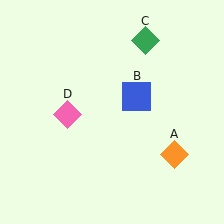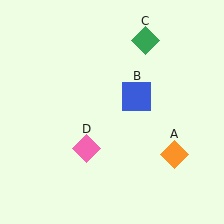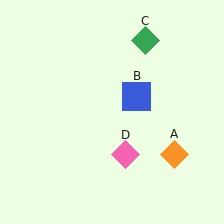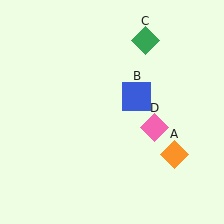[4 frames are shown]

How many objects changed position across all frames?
1 object changed position: pink diamond (object D).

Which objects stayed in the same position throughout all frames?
Orange diamond (object A) and blue square (object B) and green diamond (object C) remained stationary.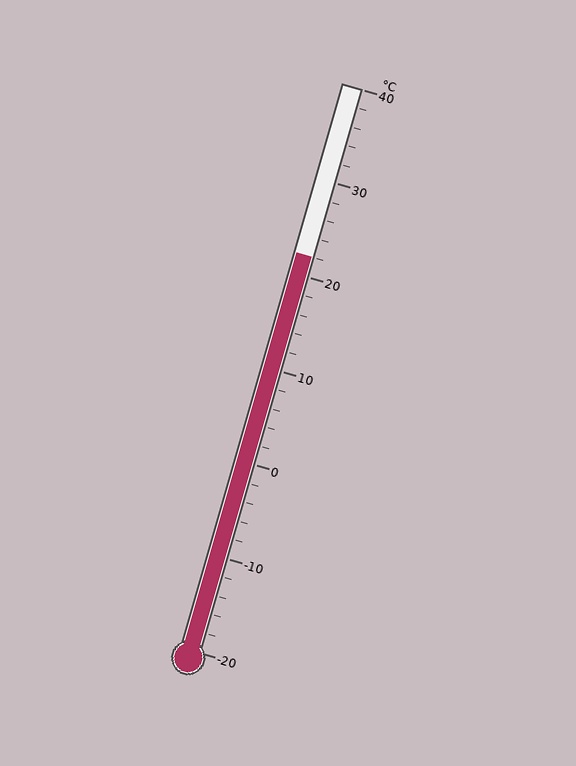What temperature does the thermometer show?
The thermometer shows approximately 22°C.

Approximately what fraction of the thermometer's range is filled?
The thermometer is filled to approximately 70% of its range.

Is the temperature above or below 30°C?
The temperature is below 30°C.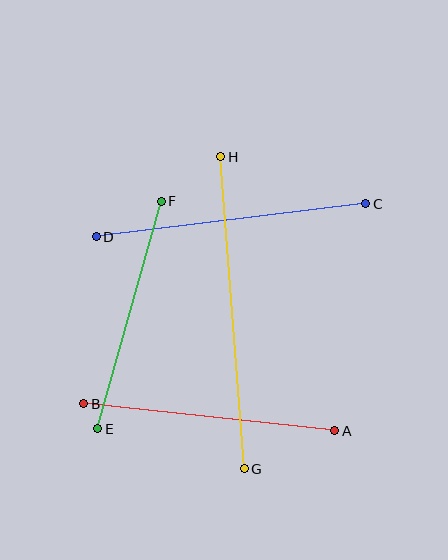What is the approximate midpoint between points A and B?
The midpoint is at approximately (209, 417) pixels.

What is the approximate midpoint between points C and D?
The midpoint is at approximately (231, 220) pixels.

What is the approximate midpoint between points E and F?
The midpoint is at approximately (129, 315) pixels.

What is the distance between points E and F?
The distance is approximately 236 pixels.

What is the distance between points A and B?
The distance is approximately 253 pixels.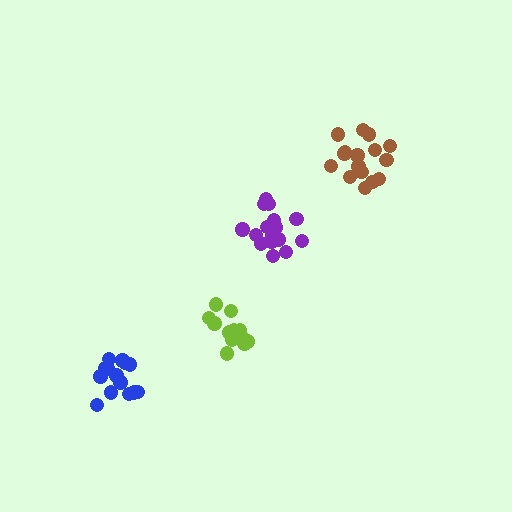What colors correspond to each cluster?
The clusters are colored: purple, brown, blue, lime.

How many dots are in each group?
Group 1: 16 dots, Group 2: 16 dots, Group 3: 14 dots, Group 4: 13 dots (59 total).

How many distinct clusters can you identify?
There are 4 distinct clusters.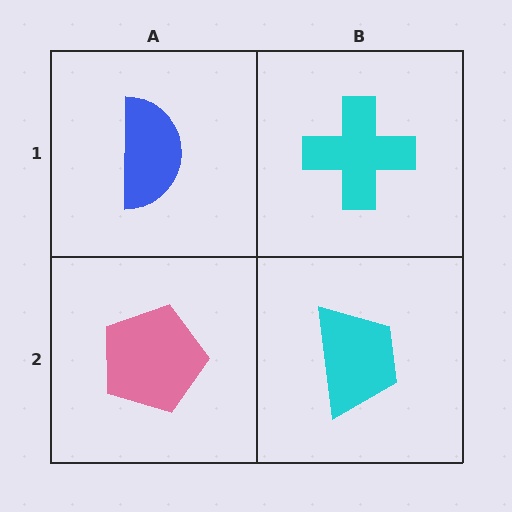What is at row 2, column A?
A pink pentagon.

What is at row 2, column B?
A cyan trapezoid.